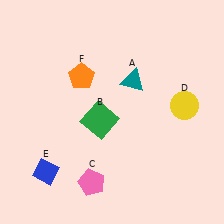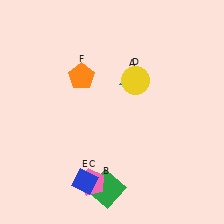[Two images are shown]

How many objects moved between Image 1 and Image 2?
3 objects moved between the two images.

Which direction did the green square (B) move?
The green square (B) moved down.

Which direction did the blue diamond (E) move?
The blue diamond (E) moved right.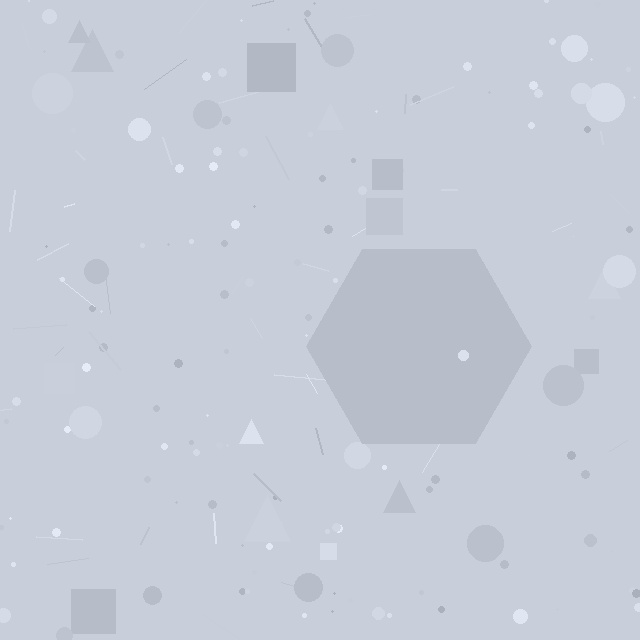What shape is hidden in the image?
A hexagon is hidden in the image.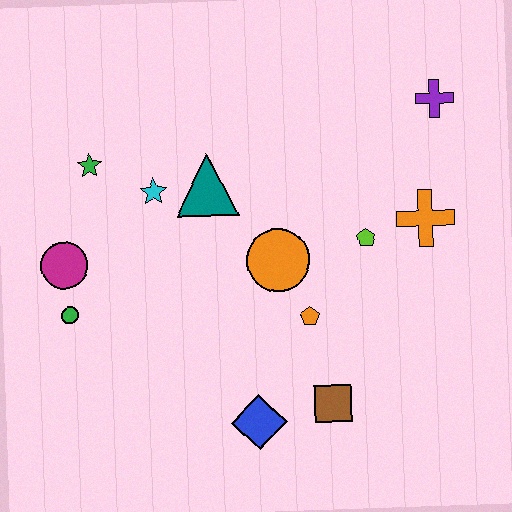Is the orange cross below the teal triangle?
Yes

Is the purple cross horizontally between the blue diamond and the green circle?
No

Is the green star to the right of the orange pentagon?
No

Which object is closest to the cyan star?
The teal triangle is closest to the cyan star.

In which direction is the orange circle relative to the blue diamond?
The orange circle is above the blue diamond.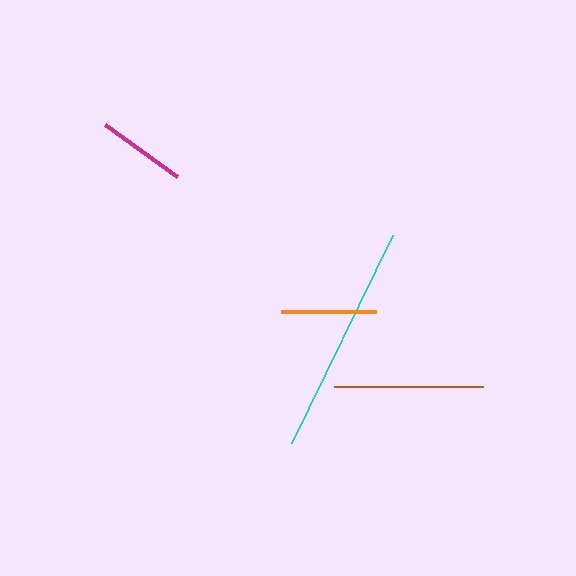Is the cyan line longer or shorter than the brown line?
The cyan line is longer than the brown line.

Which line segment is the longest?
The cyan line is the longest at approximately 230 pixels.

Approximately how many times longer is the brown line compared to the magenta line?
The brown line is approximately 1.7 times the length of the magenta line.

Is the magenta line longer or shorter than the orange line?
The orange line is longer than the magenta line.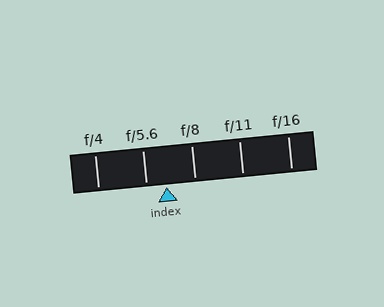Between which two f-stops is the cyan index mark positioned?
The index mark is between f/5.6 and f/8.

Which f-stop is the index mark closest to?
The index mark is closest to f/5.6.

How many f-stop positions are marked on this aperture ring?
There are 5 f-stop positions marked.